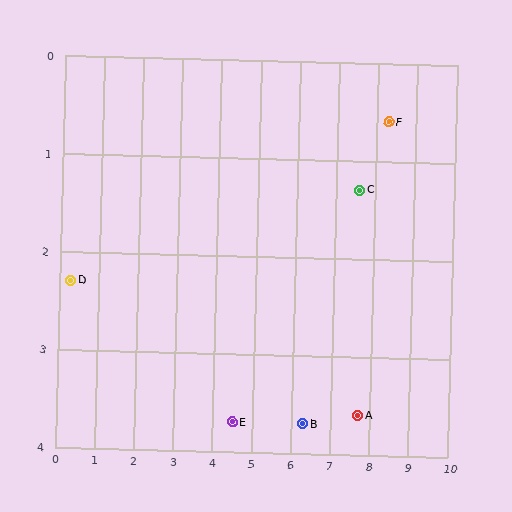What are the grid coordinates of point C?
Point C is at approximately (7.6, 1.3).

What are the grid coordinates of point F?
Point F is at approximately (8.3, 0.6).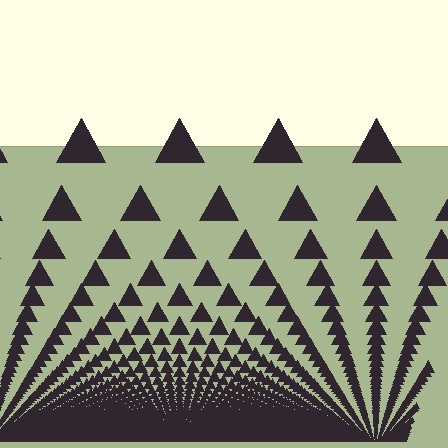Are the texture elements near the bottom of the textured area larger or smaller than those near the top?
Smaller. The gradient is inverted — elements near the bottom are smaller and denser.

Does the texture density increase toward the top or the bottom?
Density increases toward the bottom.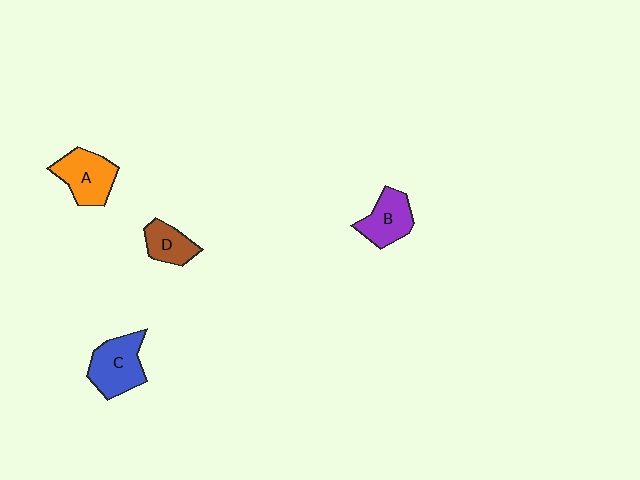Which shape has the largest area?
Shape C (blue).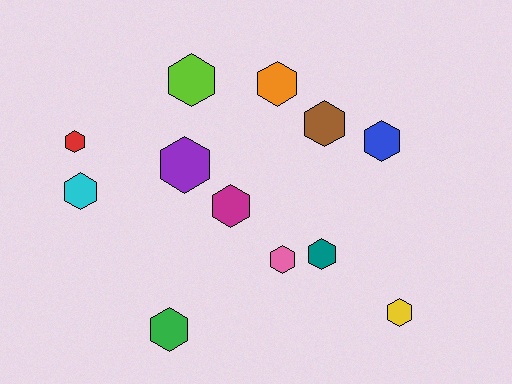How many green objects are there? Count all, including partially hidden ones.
There is 1 green object.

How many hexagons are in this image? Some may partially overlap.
There are 12 hexagons.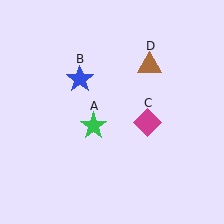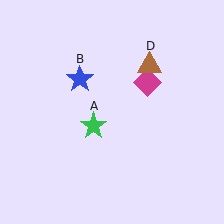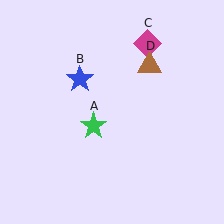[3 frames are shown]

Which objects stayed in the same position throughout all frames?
Green star (object A) and blue star (object B) and brown triangle (object D) remained stationary.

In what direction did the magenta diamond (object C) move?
The magenta diamond (object C) moved up.